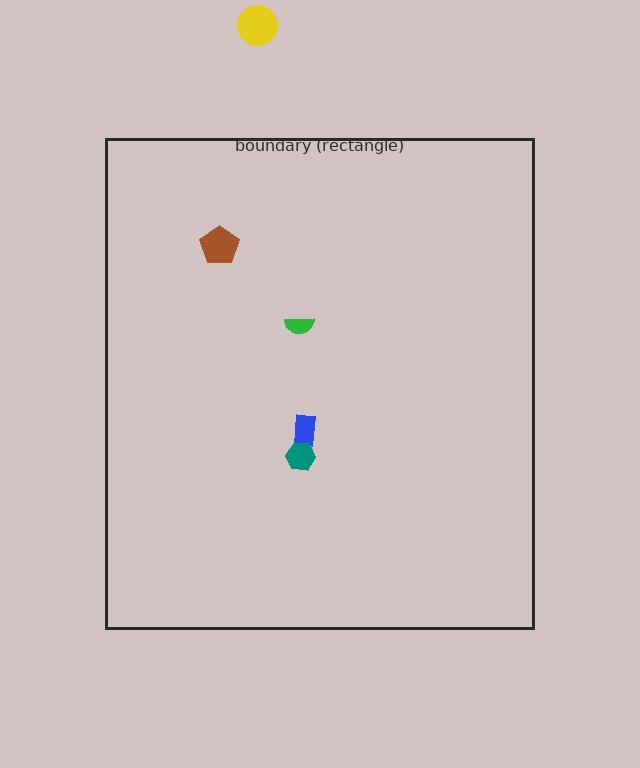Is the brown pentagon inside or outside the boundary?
Inside.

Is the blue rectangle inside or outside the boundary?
Inside.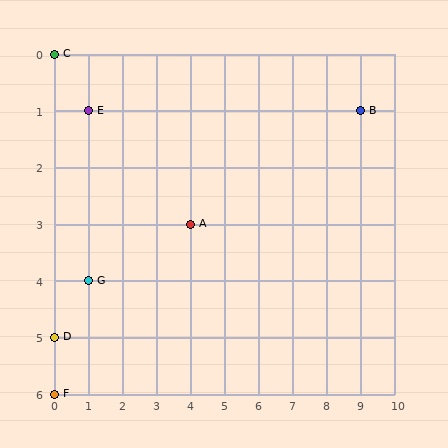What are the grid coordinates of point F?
Point F is at grid coordinates (0, 6).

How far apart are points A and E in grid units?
Points A and E are 3 columns and 2 rows apart (about 3.6 grid units diagonally).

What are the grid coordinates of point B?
Point B is at grid coordinates (9, 1).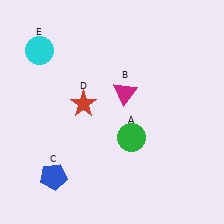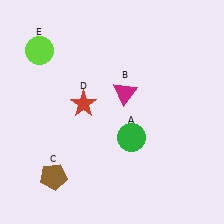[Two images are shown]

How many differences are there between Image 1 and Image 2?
There are 2 differences between the two images.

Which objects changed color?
C changed from blue to brown. E changed from cyan to lime.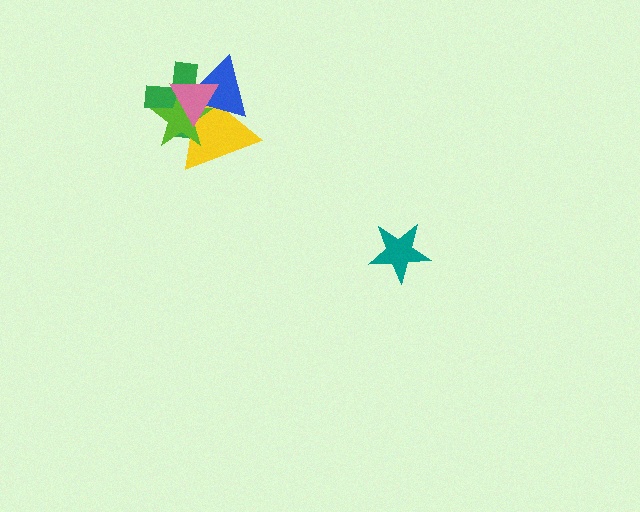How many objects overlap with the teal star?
0 objects overlap with the teal star.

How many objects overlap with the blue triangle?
4 objects overlap with the blue triangle.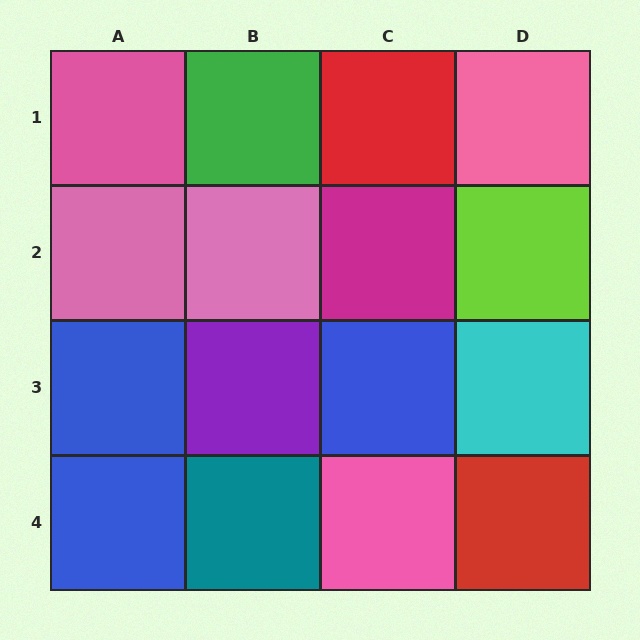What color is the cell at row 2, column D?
Lime.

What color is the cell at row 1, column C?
Red.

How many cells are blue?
3 cells are blue.